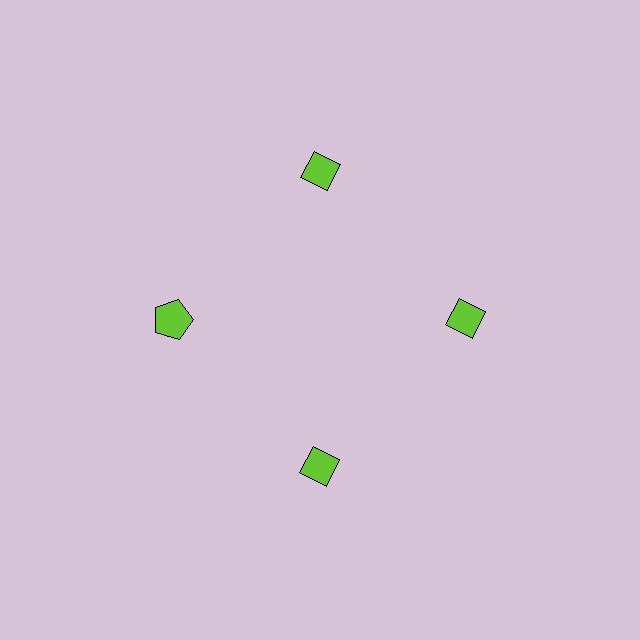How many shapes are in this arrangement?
There are 4 shapes arranged in a ring pattern.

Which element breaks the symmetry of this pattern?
The lime pentagon at roughly the 9 o'clock position breaks the symmetry. All other shapes are lime diamonds.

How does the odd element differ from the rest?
It has a different shape: pentagon instead of diamond.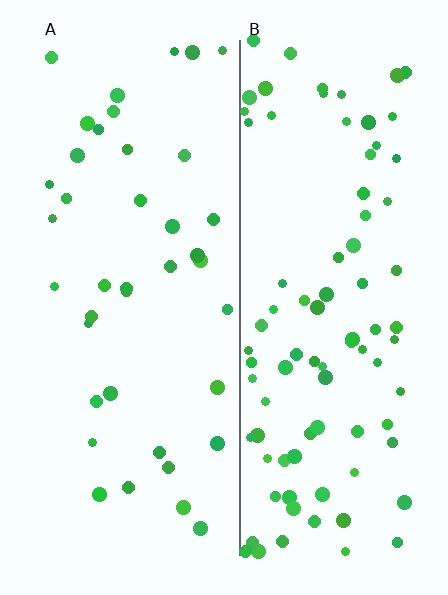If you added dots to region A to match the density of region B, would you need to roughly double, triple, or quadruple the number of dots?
Approximately double.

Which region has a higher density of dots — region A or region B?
B (the right).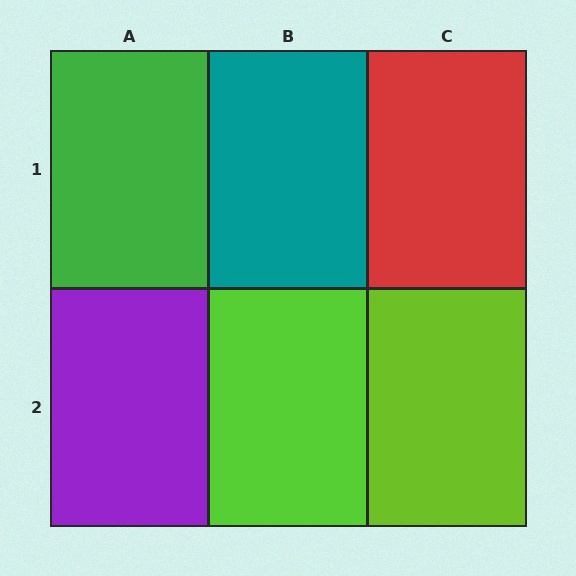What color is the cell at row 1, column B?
Teal.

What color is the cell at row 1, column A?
Green.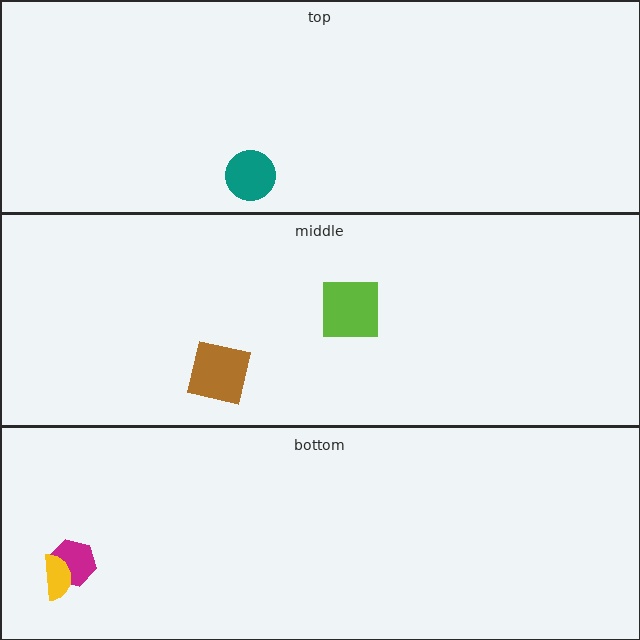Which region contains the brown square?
The middle region.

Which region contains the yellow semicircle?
The bottom region.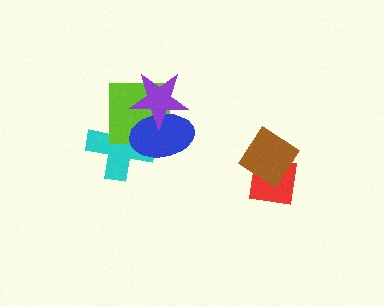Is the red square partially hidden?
Yes, it is partially covered by another shape.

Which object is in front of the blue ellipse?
The purple star is in front of the blue ellipse.